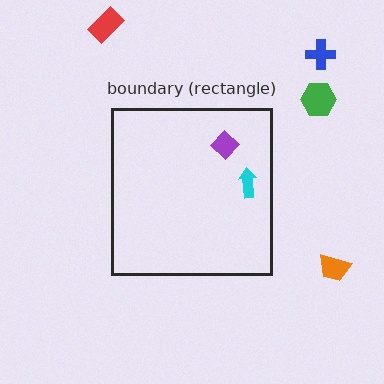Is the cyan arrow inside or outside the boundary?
Inside.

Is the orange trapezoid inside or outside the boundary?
Outside.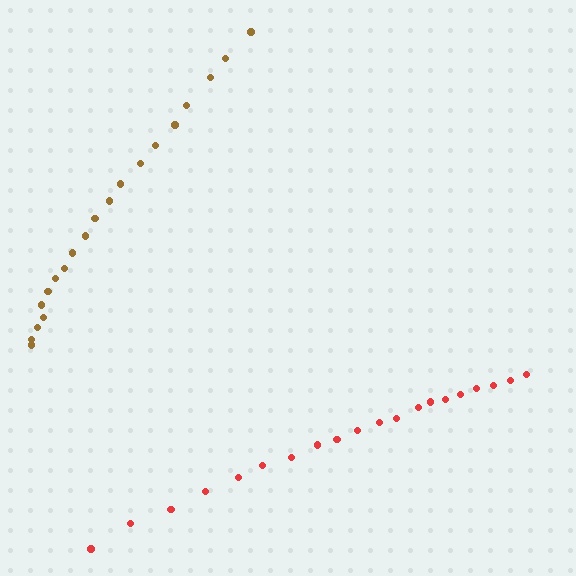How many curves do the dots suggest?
There are 2 distinct paths.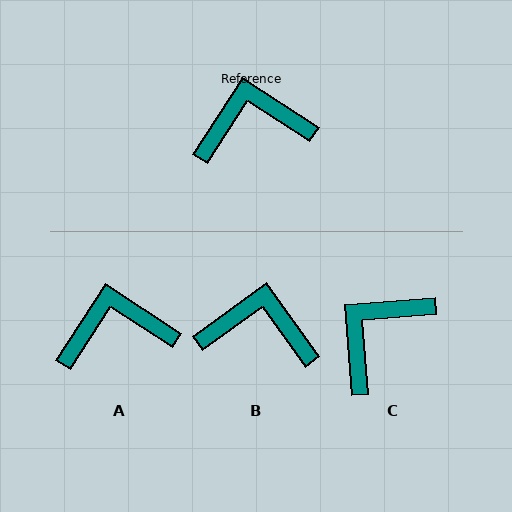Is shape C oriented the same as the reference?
No, it is off by about 38 degrees.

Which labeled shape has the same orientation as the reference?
A.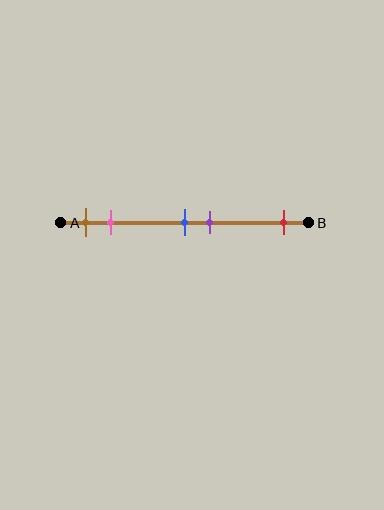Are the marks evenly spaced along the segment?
No, the marks are not evenly spaced.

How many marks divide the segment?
There are 5 marks dividing the segment.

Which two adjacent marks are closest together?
The blue and purple marks are the closest adjacent pair.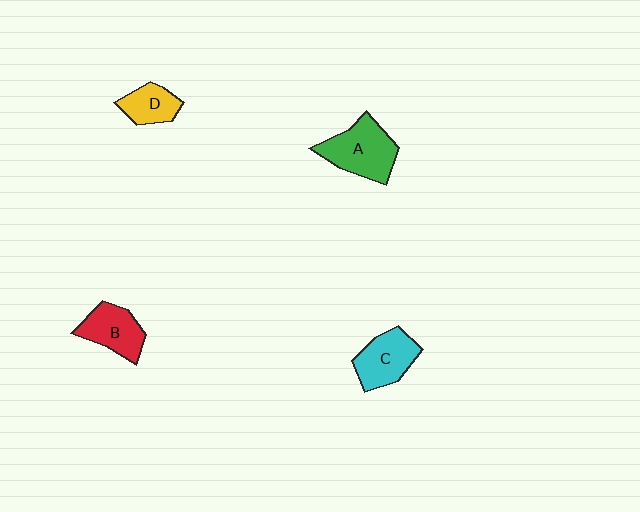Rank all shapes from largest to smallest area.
From largest to smallest: A (green), C (cyan), B (red), D (yellow).